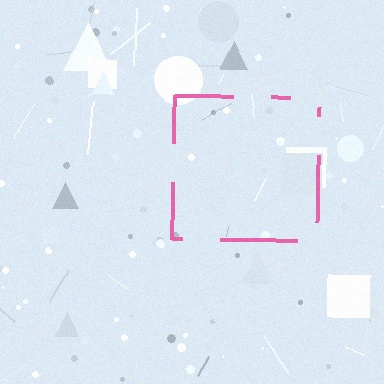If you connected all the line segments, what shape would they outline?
They would outline a square.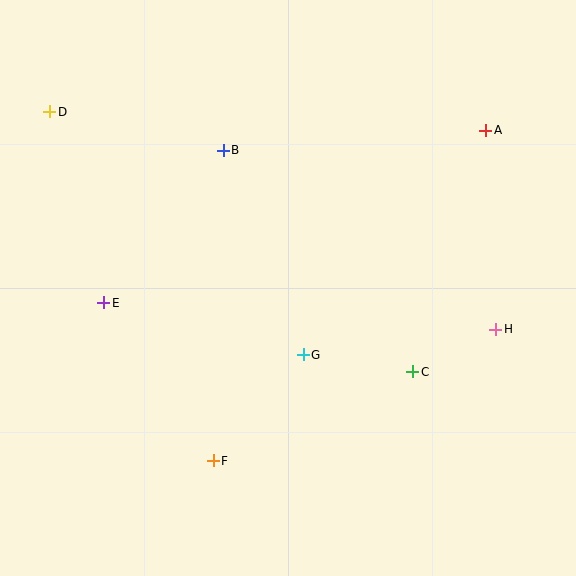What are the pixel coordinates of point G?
Point G is at (303, 355).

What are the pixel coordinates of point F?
Point F is at (213, 461).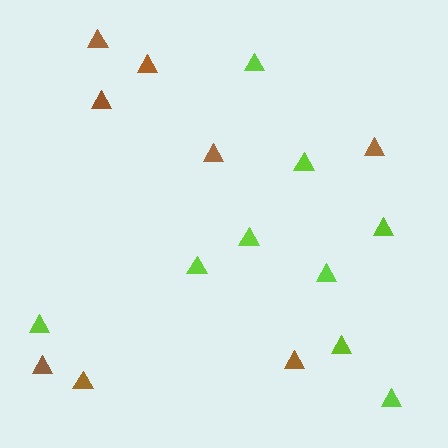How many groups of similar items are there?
There are 2 groups: one group of lime triangles (9) and one group of brown triangles (8).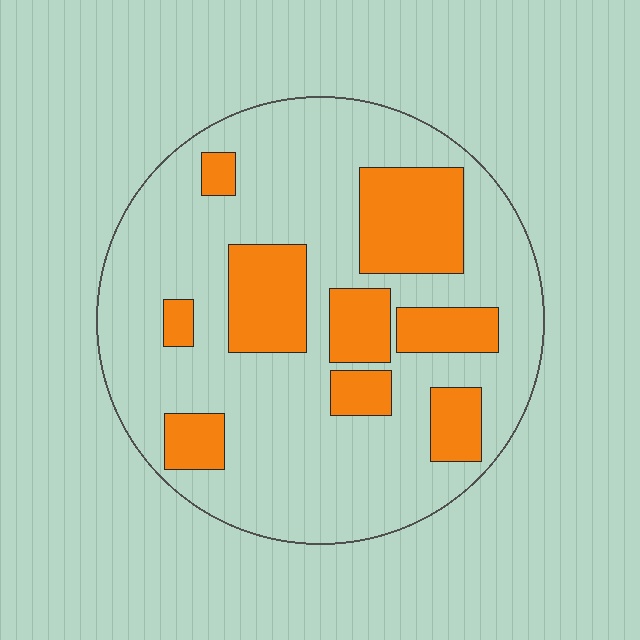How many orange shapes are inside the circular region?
9.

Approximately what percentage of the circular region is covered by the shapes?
Approximately 25%.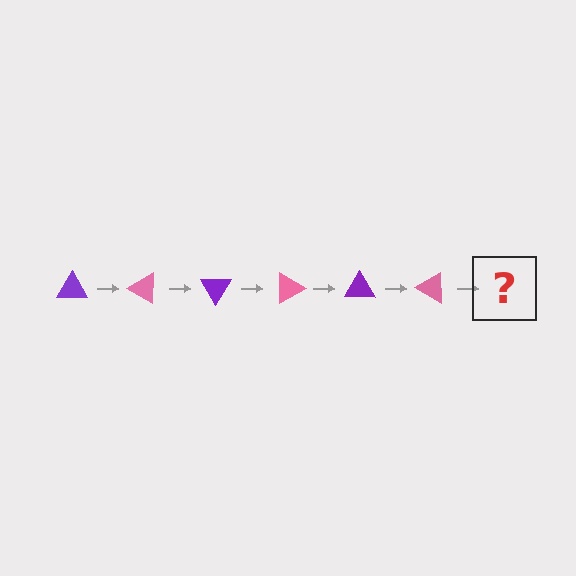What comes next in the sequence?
The next element should be a purple triangle, rotated 180 degrees from the start.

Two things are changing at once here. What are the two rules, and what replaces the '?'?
The two rules are that it rotates 30 degrees each step and the color cycles through purple and pink. The '?' should be a purple triangle, rotated 180 degrees from the start.